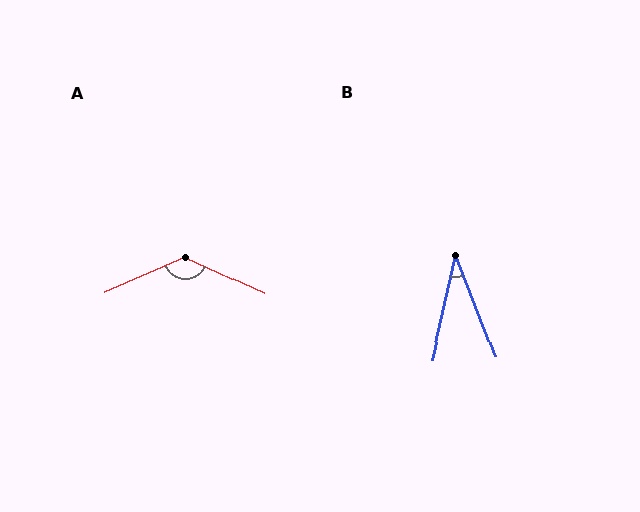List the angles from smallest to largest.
B (34°), A (132°).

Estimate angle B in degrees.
Approximately 34 degrees.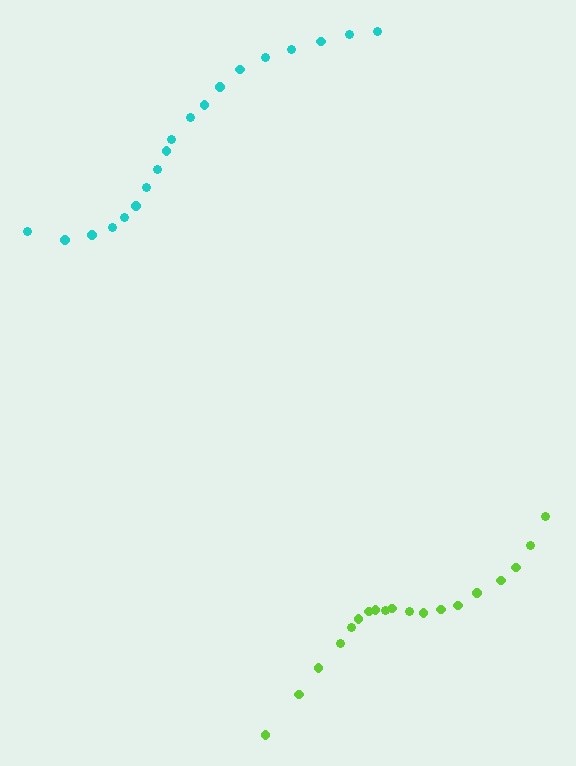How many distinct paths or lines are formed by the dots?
There are 2 distinct paths.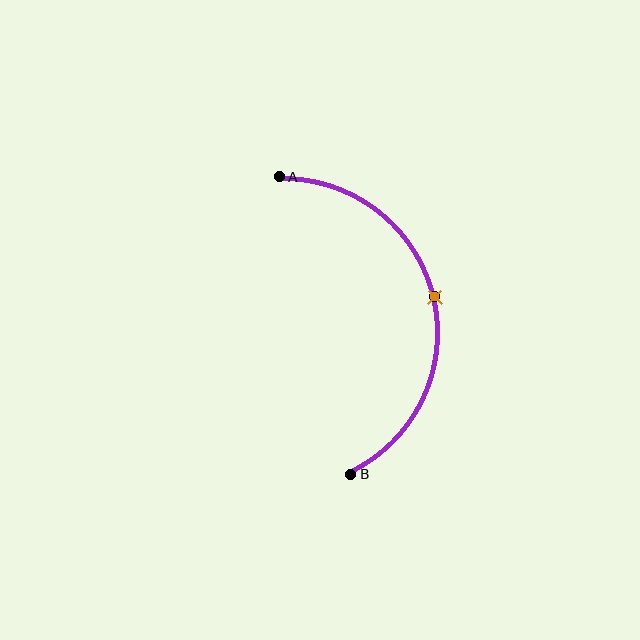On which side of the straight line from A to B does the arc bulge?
The arc bulges to the right of the straight line connecting A and B.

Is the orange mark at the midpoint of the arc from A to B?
Yes. The orange mark lies on the arc at equal arc-length from both A and B — it is the arc midpoint.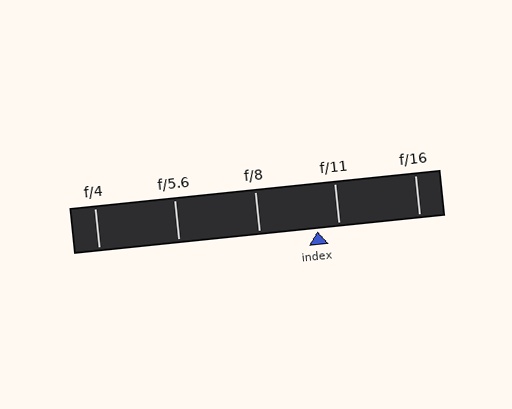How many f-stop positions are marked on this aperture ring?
There are 5 f-stop positions marked.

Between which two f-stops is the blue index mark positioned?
The index mark is between f/8 and f/11.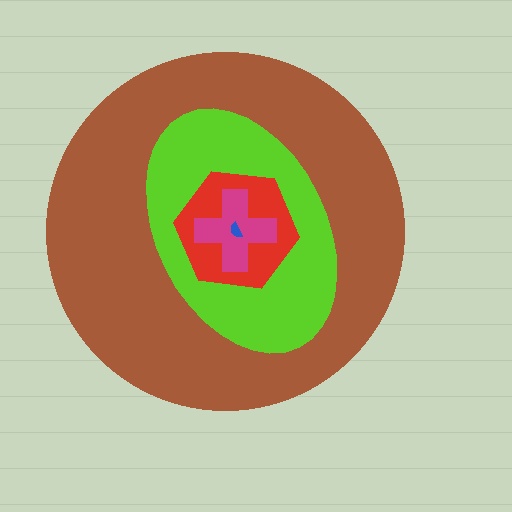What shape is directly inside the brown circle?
The lime ellipse.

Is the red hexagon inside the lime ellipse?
Yes.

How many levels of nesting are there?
5.